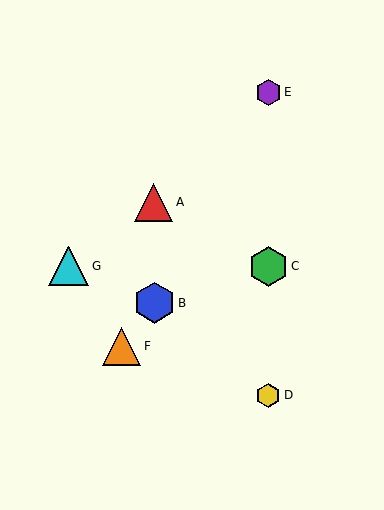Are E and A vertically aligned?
No, E is at x≈268 and A is at x≈153.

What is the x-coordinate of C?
Object C is at x≈268.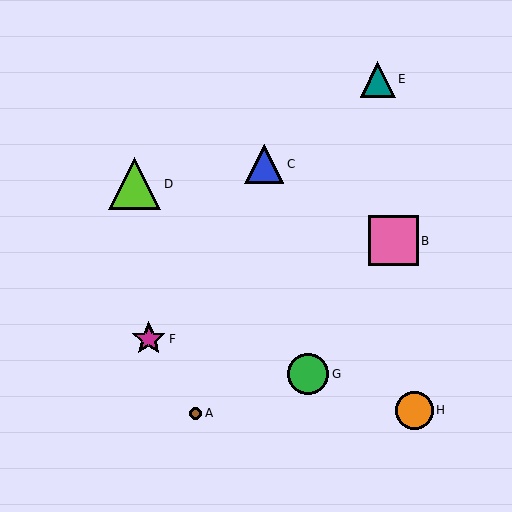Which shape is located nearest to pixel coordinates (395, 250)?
The pink square (labeled B) at (393, 241) is nearest to that location.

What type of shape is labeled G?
Shape G is a green circle.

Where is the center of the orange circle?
The center of the orange circle is at (414, 410).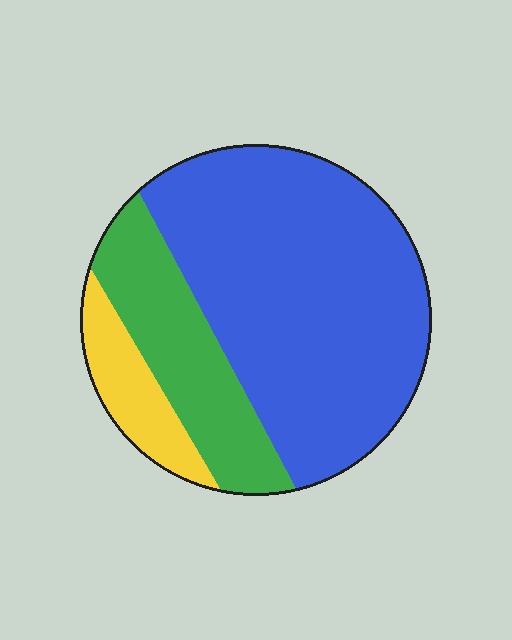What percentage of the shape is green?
Green covers roughly 25% of the shape.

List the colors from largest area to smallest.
From largest to smallest: blue, green, yellow.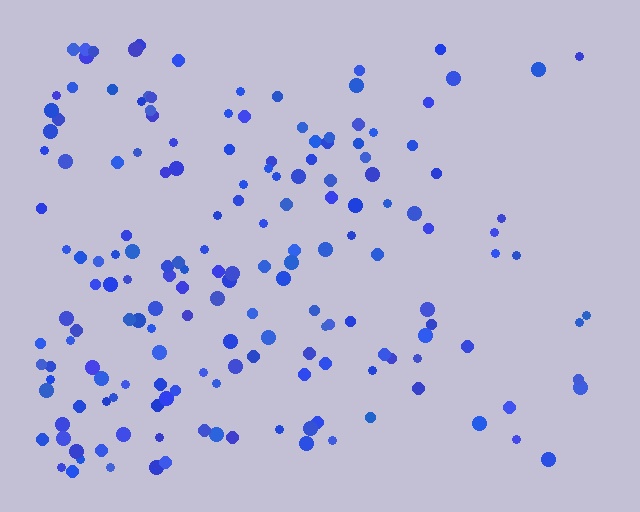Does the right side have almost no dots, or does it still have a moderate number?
Still a moderate number, just noticeably fewer than the left.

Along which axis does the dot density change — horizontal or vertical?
Horizontal.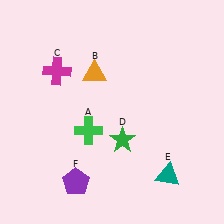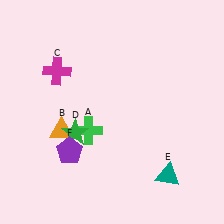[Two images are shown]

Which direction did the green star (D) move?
The green star (D) moved left.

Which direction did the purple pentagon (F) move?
The purple pentagon (F) moved up.